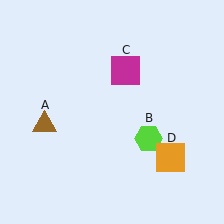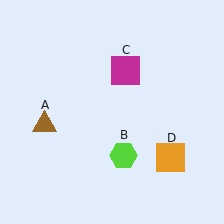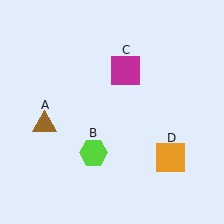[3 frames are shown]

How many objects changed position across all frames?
1 object changed position: lime hexagon (object B).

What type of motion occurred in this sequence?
The lime hexagon (object B) rotated clockwise around the center of the scene.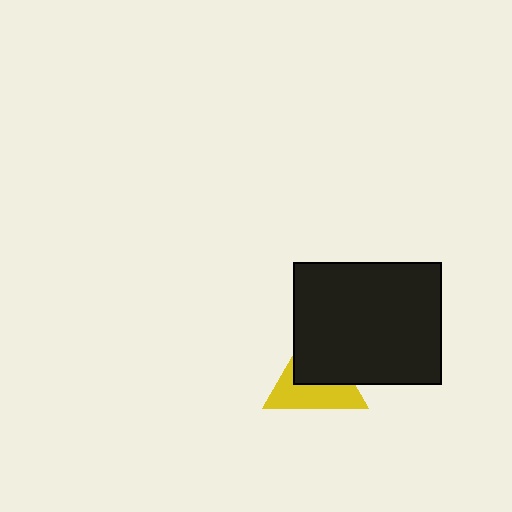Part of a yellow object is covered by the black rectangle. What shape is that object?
It is a triangle.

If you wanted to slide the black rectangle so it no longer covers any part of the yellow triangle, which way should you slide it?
Slide it toward the upper-right — that is the most direct way to separate the two shapes.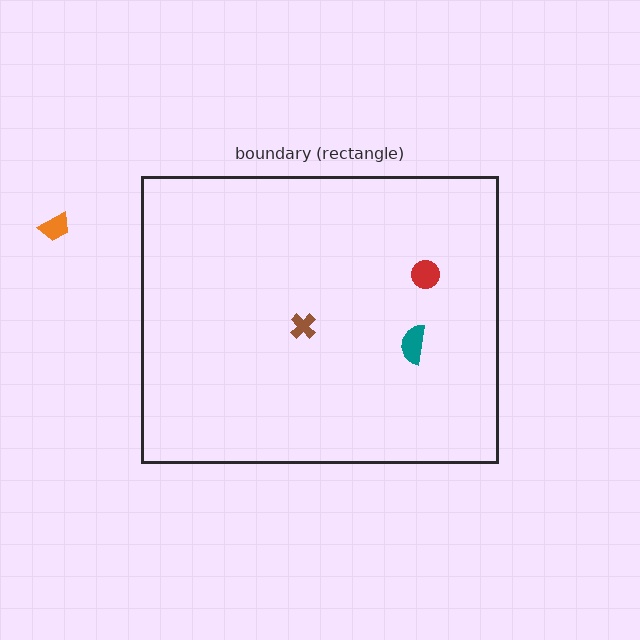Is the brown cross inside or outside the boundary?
Inside.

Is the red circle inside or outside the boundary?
Inside.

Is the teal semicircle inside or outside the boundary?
Inside.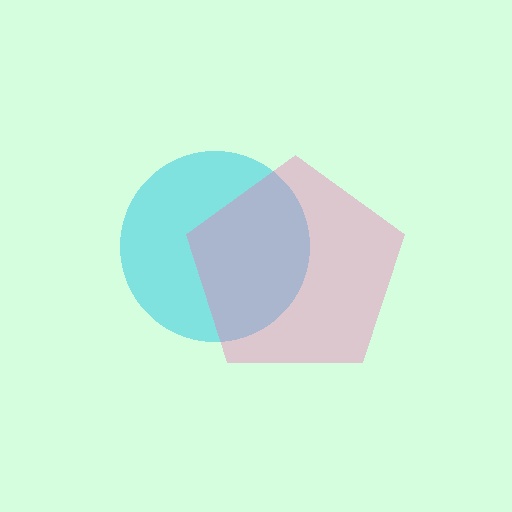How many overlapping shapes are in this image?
There are 2 overlapping shapes in the image.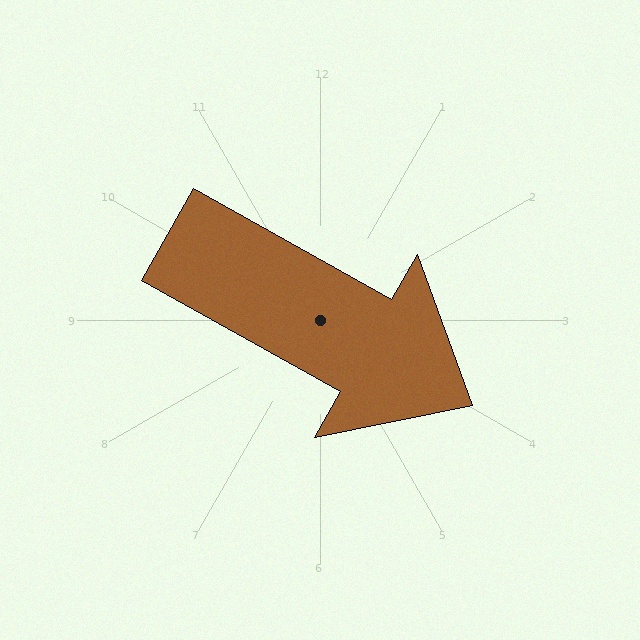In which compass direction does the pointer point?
Southeast.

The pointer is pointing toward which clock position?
Roughly 4 o'clock.